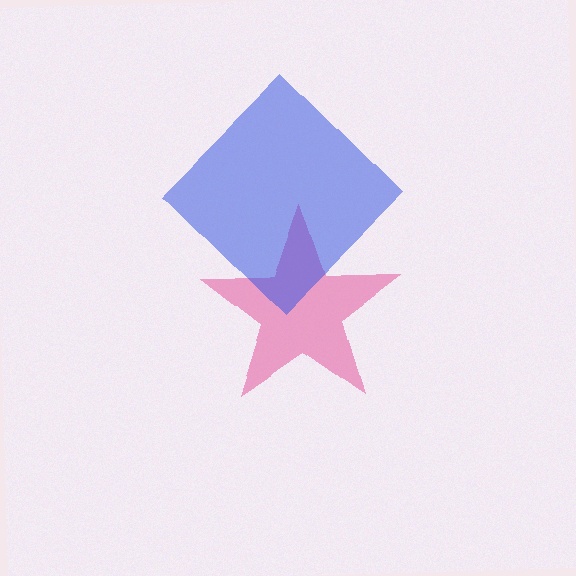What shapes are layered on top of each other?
The layered shapes are: a pink star, a blue diamond.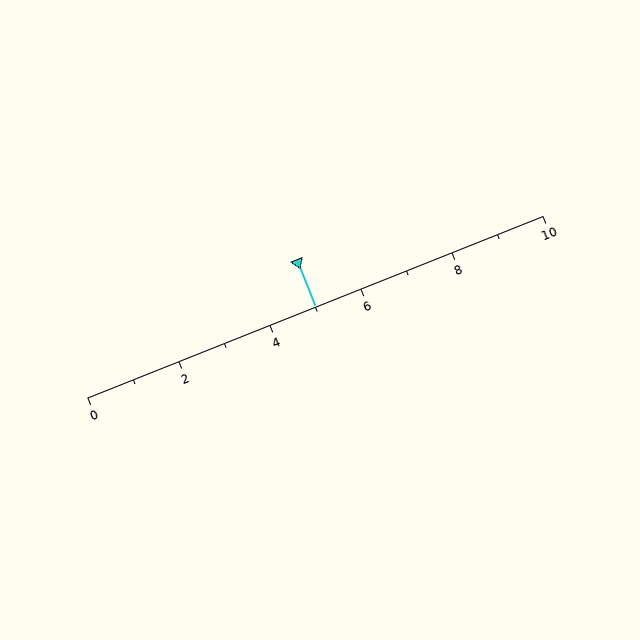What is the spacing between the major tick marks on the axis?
The major ticks are spaced 2 apart.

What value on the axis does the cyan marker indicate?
The marker indicates approximately 5.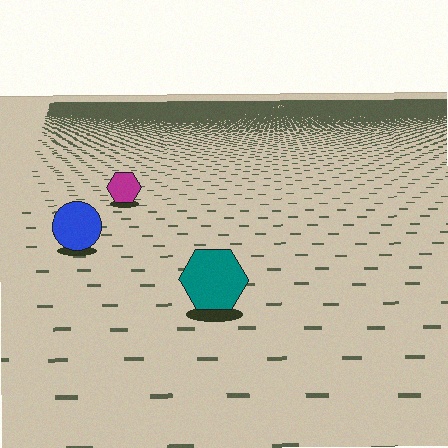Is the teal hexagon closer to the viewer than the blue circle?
Yes. The teal hexagon is closer — you can tell from the texture gradient: the ground texture is coarser near it.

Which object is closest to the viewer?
The teal hexagon is closest. The texture marks near it are larger and more spread out.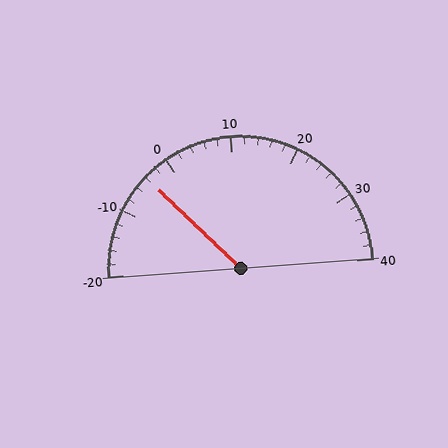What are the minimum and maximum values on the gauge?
The gauge ranges from -20 to 40.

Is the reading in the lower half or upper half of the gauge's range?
The reading is in the lower half of the range (-20 to 40).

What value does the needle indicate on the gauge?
The needle indicates approximately -4.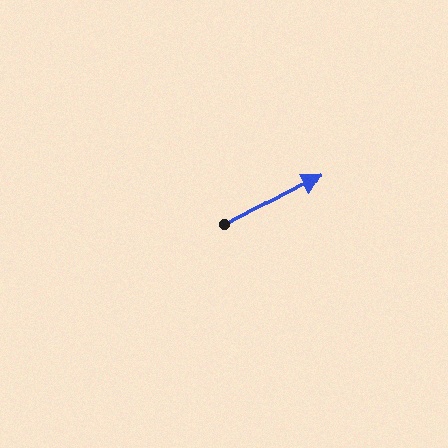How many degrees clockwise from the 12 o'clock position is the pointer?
Approximately 63 degrees.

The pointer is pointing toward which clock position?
Roughly 2 o'clock.